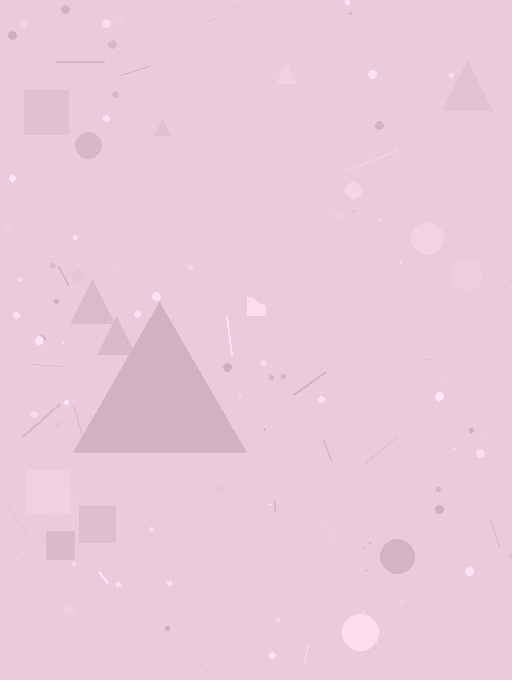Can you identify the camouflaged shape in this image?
The camouflaged shape is a triangle.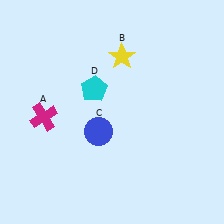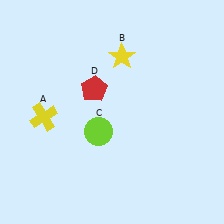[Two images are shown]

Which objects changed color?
A changed from magenta to yellow. C changed from blue to lime. D changed from cyan to red.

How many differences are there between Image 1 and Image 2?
There are 3 differences between the two images.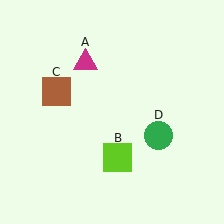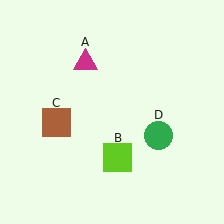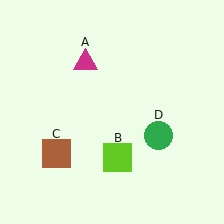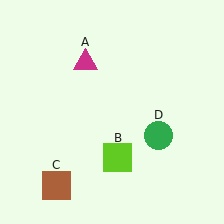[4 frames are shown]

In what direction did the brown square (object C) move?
The brown square (object C) moved down.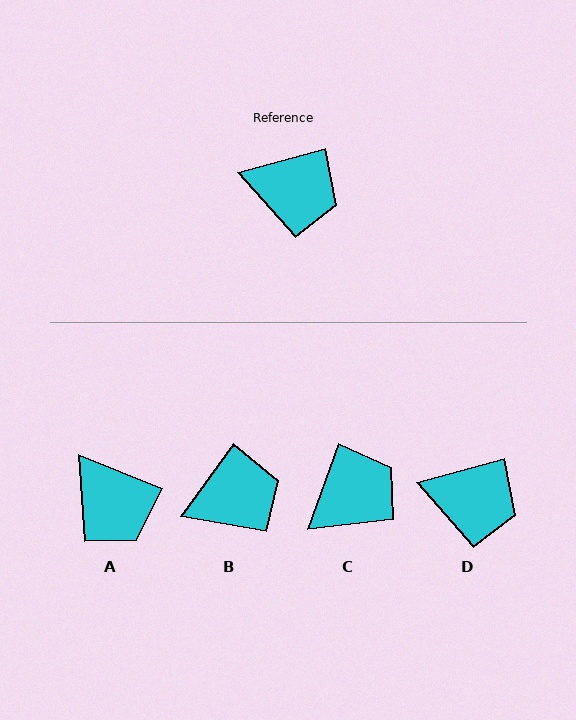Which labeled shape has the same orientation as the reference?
D.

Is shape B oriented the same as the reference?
No, it is off by about 39 degrees.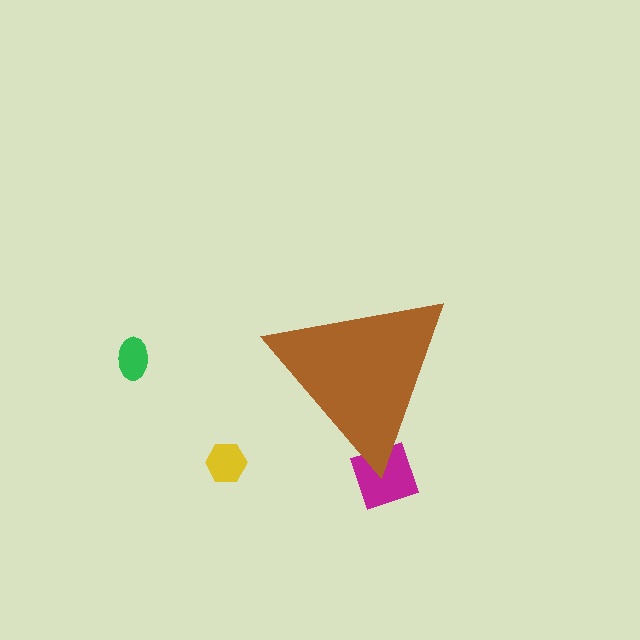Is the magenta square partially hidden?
Yes, the magenta square is partially hidden behind the brown triangle.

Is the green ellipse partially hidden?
No, the green ellipse is fully visible.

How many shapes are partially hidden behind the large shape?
1 shape is partially hidden.